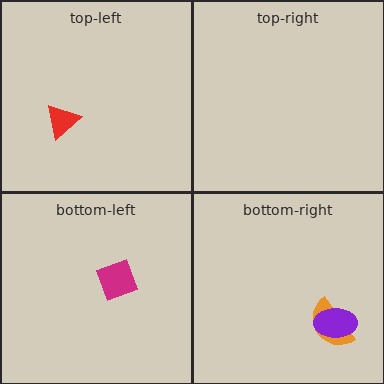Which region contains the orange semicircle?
The bottom-right region.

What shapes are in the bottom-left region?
The magenta diamond.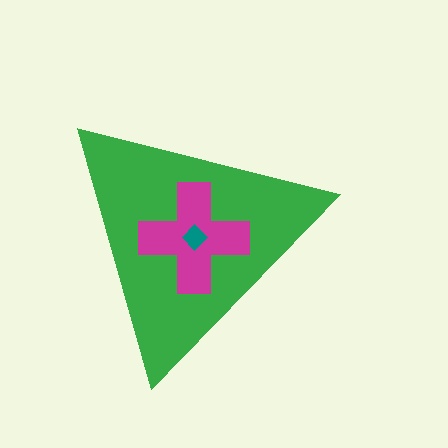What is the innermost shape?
The teal diamond.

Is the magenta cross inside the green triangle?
Yes.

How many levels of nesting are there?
3.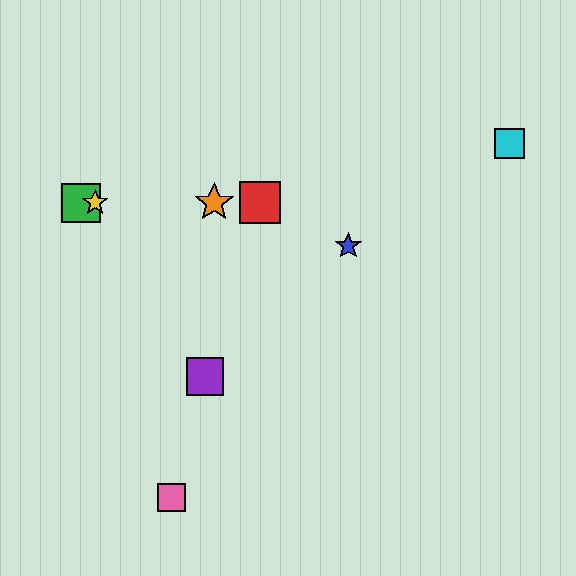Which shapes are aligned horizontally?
The red square, the green square, the yellow star, the orange star are aligned horizontally.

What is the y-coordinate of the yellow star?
The yellow star is at y≈203.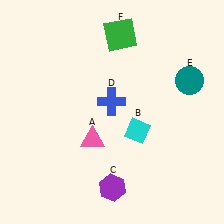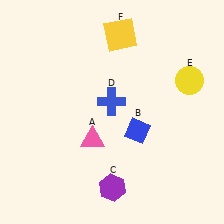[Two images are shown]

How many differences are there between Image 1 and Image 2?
There are 3 differences between the two images.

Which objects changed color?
B changed from cyan to blue. E changed from teal to yellow. F changed from green to yellow.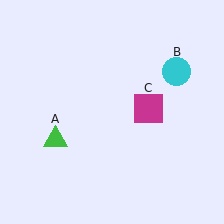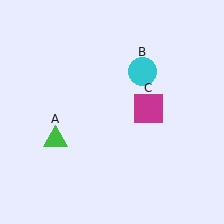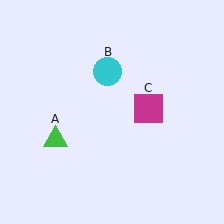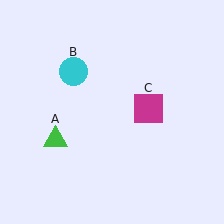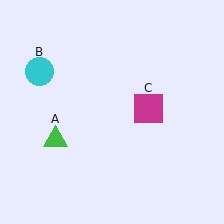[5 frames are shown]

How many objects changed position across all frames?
1 object changed position: cyan circle (object B).